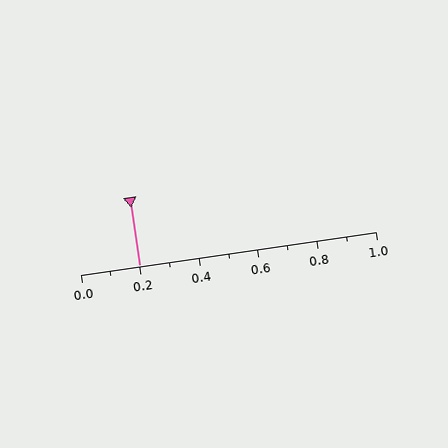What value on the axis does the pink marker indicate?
The marker indicates approximately 0.2.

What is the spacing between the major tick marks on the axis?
The major ticks are spaced 0.2 apart.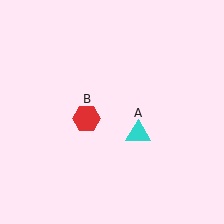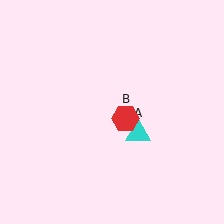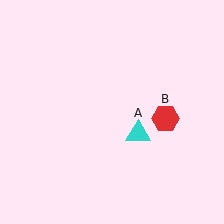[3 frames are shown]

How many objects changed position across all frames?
1 object changed position: red hexagon (object B).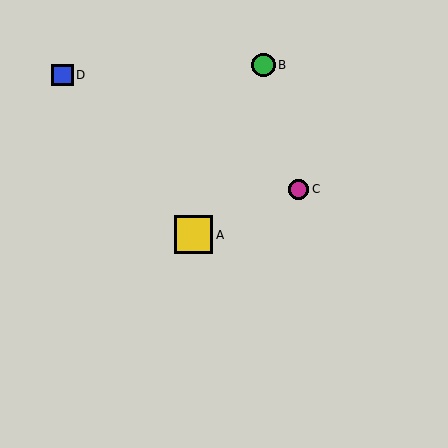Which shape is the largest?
The yellow square (labeled A) is the largest.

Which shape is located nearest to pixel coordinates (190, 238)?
The yellow square (labeled A) at (194, 235) is nearest to that location.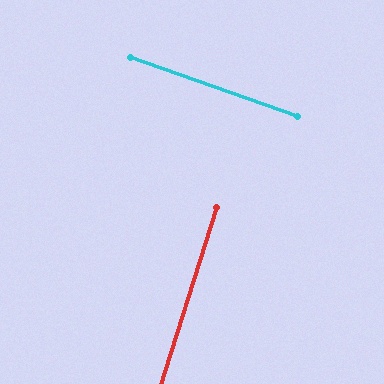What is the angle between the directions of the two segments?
Approximately 88 degrees.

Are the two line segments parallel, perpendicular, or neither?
Perpendicular — they meet at approximately 88°.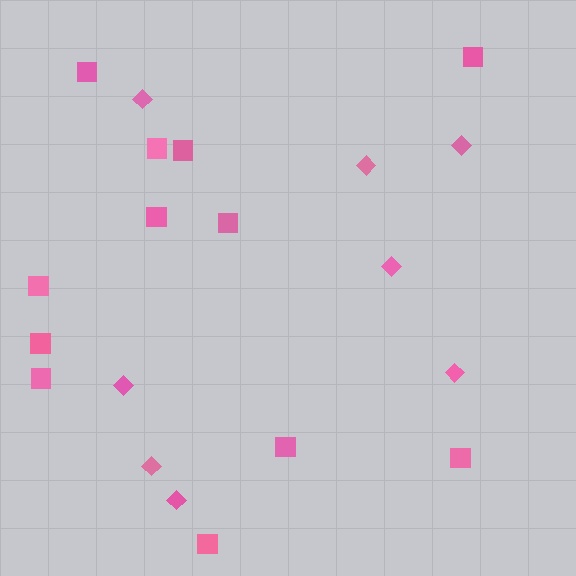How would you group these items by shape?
There are 2 groups: one group of diamonds (8) and one group of squares (12).